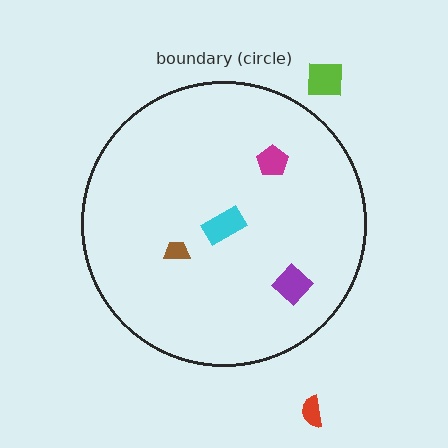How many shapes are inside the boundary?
4 inside, 2 outside.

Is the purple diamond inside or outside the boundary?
Inside.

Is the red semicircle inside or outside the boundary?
Outside.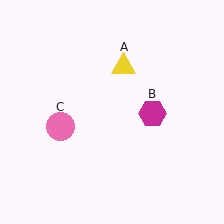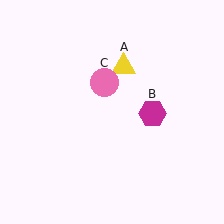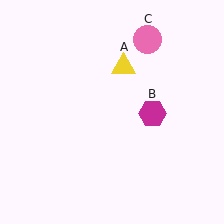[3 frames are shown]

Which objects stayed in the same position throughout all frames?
Yellow triangle (object A) and magenta hexagon (object B) remained stationary.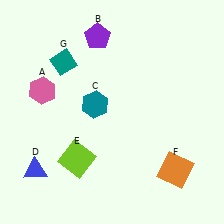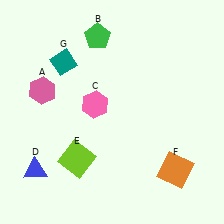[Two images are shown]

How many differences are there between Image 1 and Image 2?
There are 2 differences between the two images.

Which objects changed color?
B changed from purple to green. C changed from teal to pink.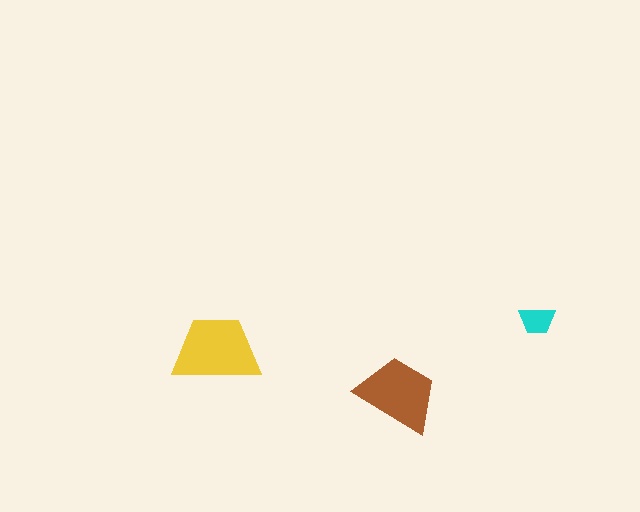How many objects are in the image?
There are 3 objects in the image.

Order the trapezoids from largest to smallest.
the yellow one, the brown one, the cyan one.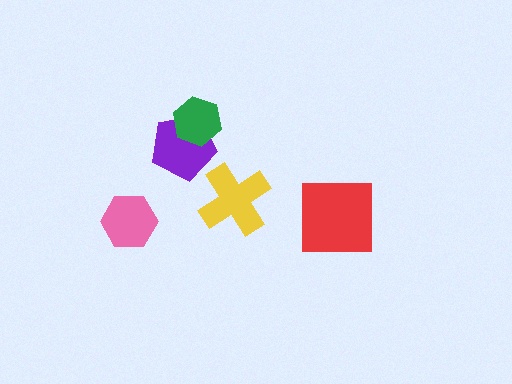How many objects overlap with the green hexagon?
1 object overlaps with the green hexagon.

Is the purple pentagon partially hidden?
Yes, it is partially covered by another shape.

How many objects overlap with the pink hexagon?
0 objects overlap with the pink hexagon.